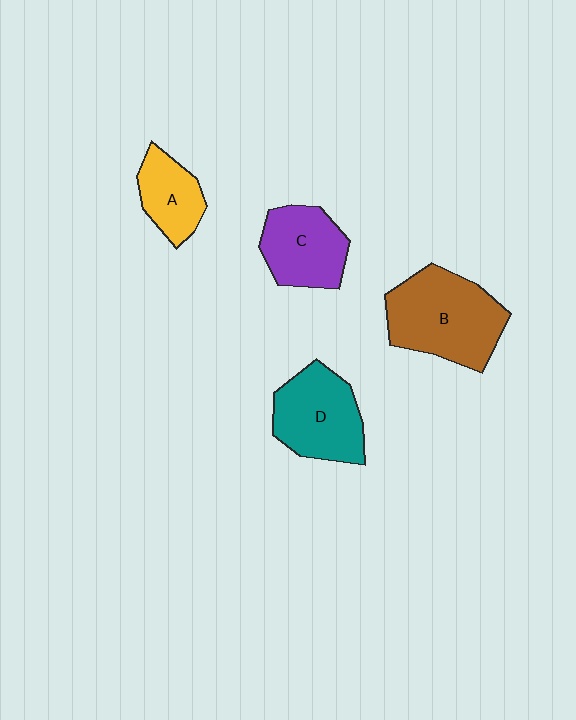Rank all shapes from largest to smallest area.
From largest to smallest: B (brown), D (teal), C (purple), A (yellow).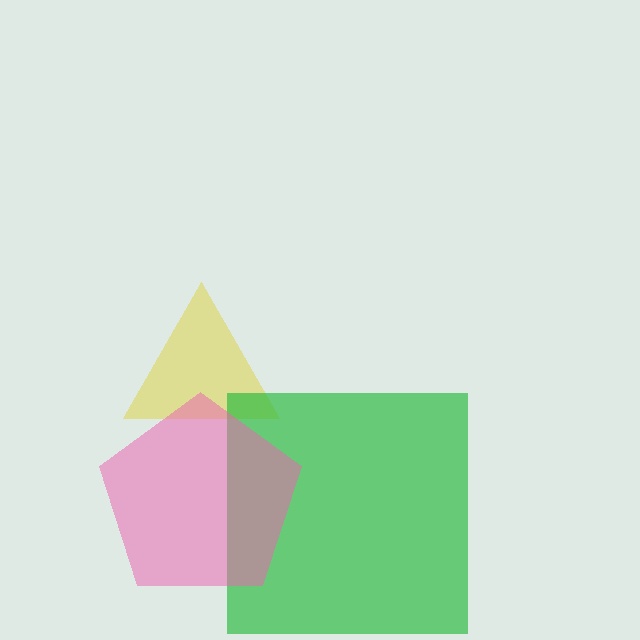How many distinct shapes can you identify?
There are 3 distinct shapes: a yellow triangle, a green square, a pink pentagon.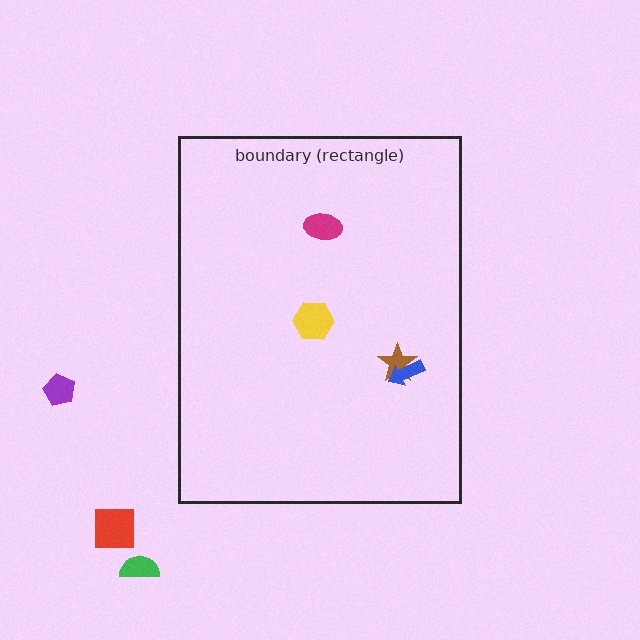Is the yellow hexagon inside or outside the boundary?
Inside.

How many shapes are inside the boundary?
4 inside, 3 outside.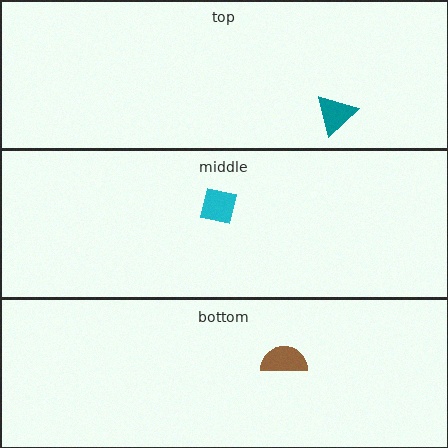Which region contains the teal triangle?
The top region.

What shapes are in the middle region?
The cyan square.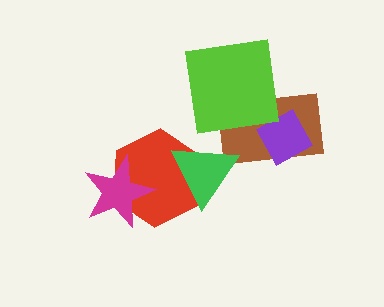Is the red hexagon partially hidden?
Yes, it is partially covered by another shape.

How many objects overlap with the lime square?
1 object overlaps with the lime square.